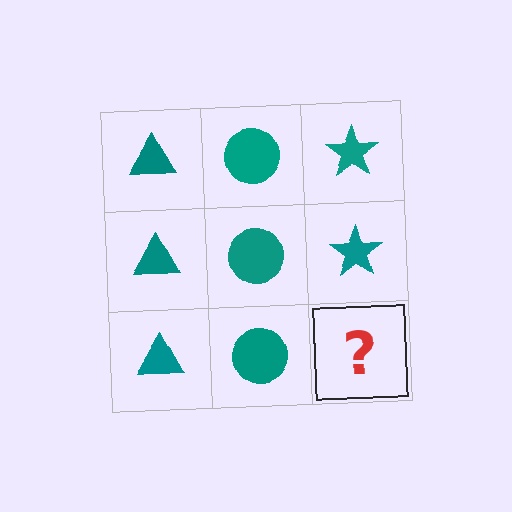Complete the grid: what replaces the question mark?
The question mark should be replaced with a teal star.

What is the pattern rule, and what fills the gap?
The rule is that each column has a consistent shape. The gap should be filled with a teal star.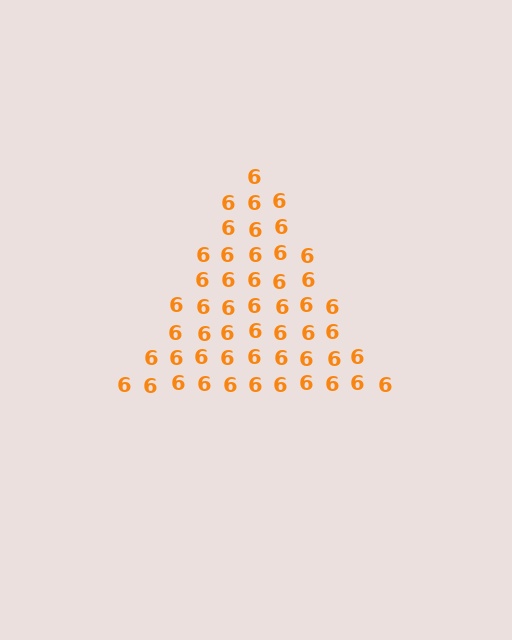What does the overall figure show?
The overall figure shows a triangle.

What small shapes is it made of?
It is made of small digit 6's.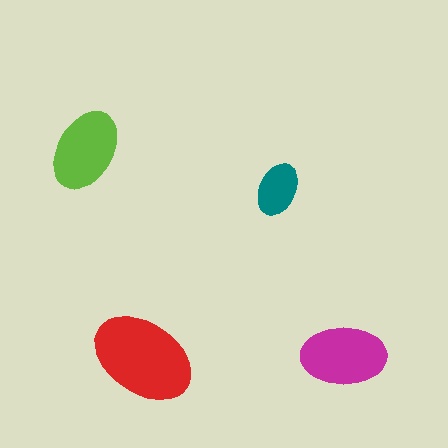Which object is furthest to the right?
The magenta ellipse is rightmost.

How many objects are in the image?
There are 4 objects in the image.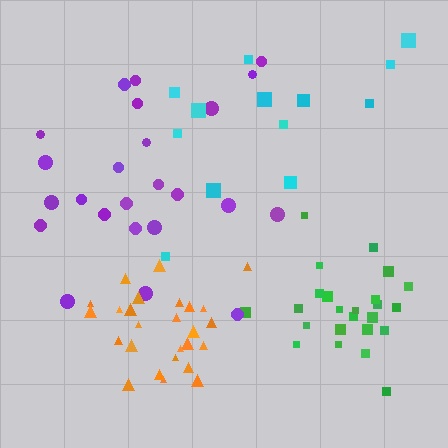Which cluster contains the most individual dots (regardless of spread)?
Orange (26).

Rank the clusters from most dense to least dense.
orange, green, purple, cyan.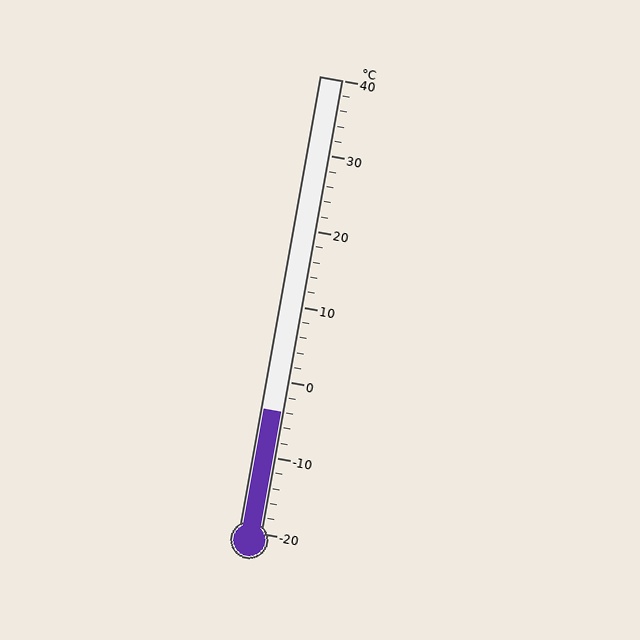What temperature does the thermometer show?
The thermometer shows approximately -4°C.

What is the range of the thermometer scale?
The thermometer scale ranges from -20°C to 40°C.